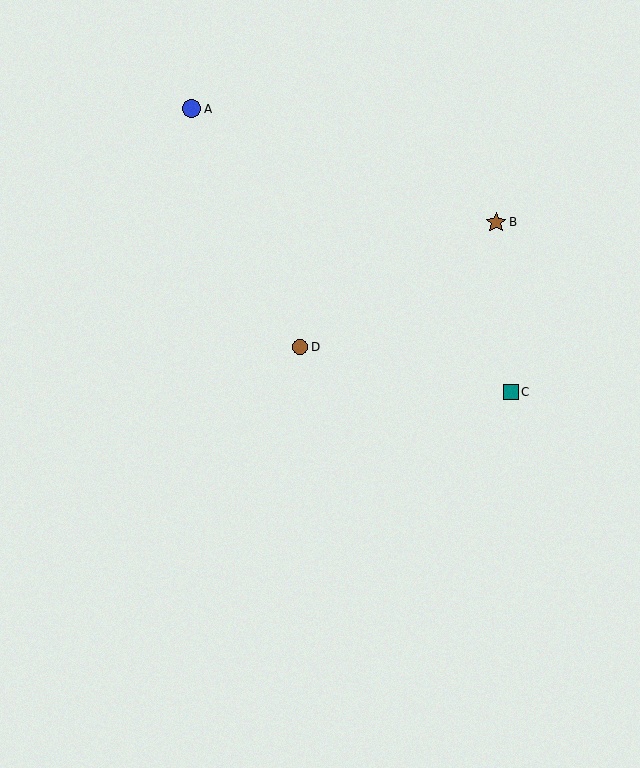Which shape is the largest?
The brown star (labeled B) is the largest.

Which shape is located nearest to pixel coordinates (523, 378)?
The teal square (labeled C) at (511, 392) is nearest to that location.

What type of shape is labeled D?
Shape D is a brown circle.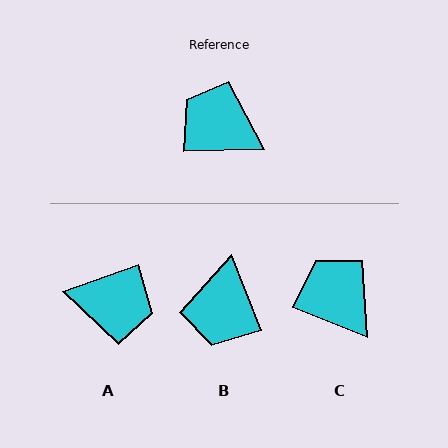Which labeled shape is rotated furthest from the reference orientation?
A, about 161 degrees away.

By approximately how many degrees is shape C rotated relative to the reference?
Approximately 23 degrees clockwise.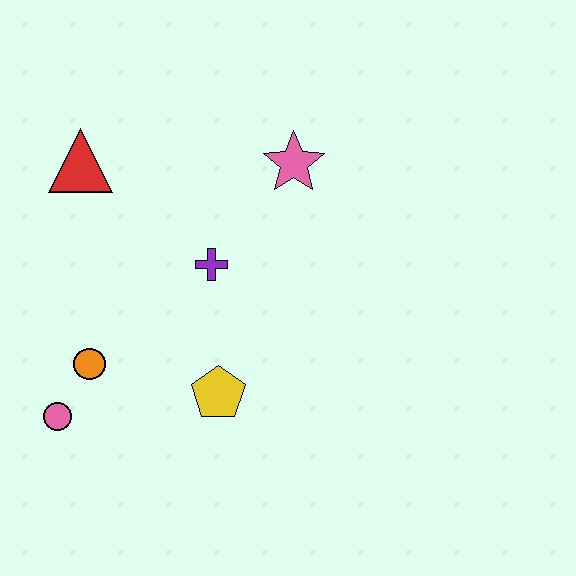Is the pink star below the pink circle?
No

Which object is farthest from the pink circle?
The pink star is farthest from the pink circle.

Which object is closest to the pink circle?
The orange circle is closest to the pink circle.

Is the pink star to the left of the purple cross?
No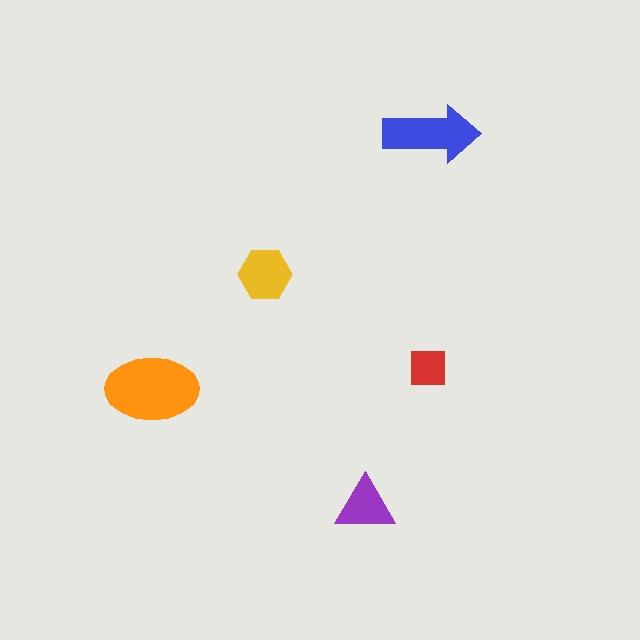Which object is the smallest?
The red square.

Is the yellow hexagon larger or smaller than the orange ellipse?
Smaller.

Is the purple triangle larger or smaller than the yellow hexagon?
Smaller.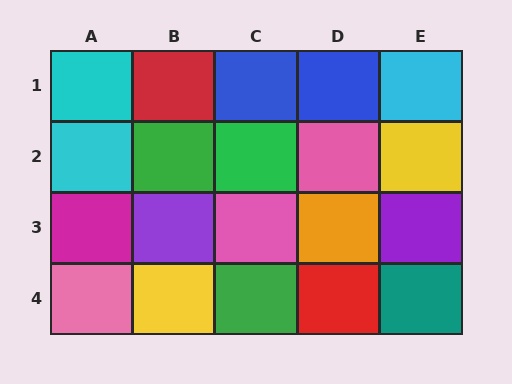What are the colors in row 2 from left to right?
Cyan, green, green, pink, yellow.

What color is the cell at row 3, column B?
Purple.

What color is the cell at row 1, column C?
Blue.